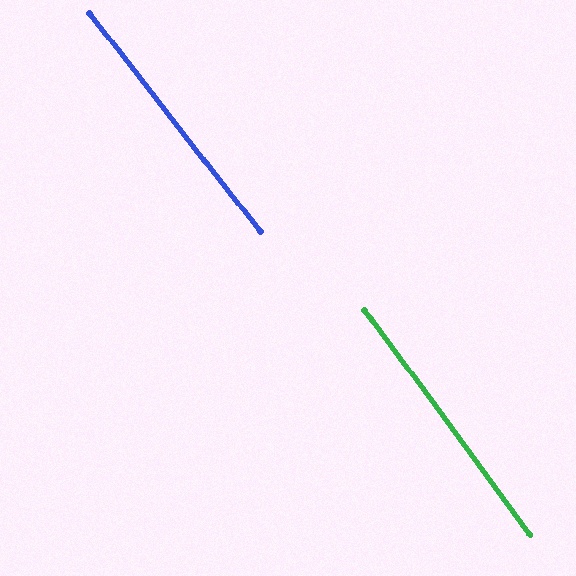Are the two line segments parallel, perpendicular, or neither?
Parallel — their directions differ by only 1.6°.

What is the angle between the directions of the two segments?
Approximately 2 degrees.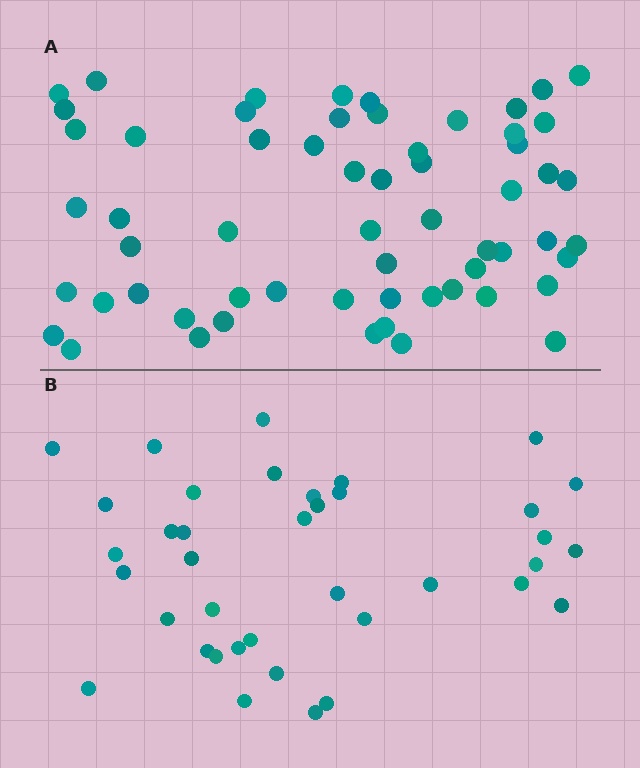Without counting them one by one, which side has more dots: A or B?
Region A (the top region) has more dots.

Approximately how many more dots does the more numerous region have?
Region A has approximately 20 more dots than region B.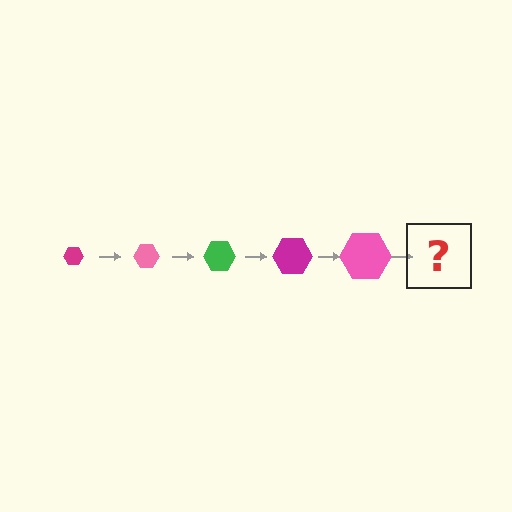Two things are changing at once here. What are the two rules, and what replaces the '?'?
The two rules are that the hexagon grows larger each step and the color cycles through magenta, pink, and green. The '?' should be a green hexagon, larger than the previous one.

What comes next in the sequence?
The next element should be a green hexagon, larger than the previous one.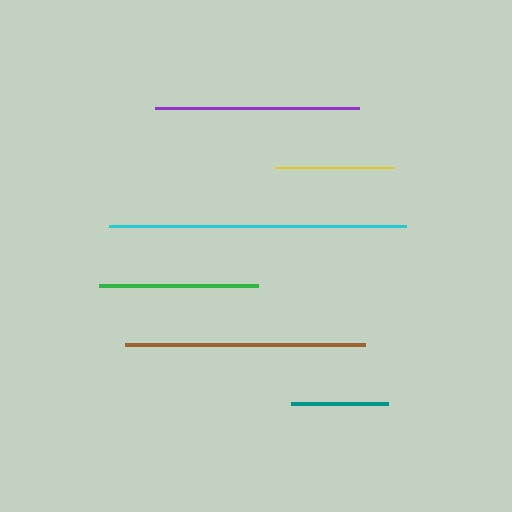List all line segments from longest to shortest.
From longest to shortest: cyan, brown, purple, green, yellow, teal.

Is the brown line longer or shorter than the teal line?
The brown line is longer than the teal line.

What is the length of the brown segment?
The brown segment is approximately 241 pixels long.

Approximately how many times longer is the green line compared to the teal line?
The green line is approximately 1.6 times the length of the teal line.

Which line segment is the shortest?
The teal line is the shortest at approximately 97 pixels.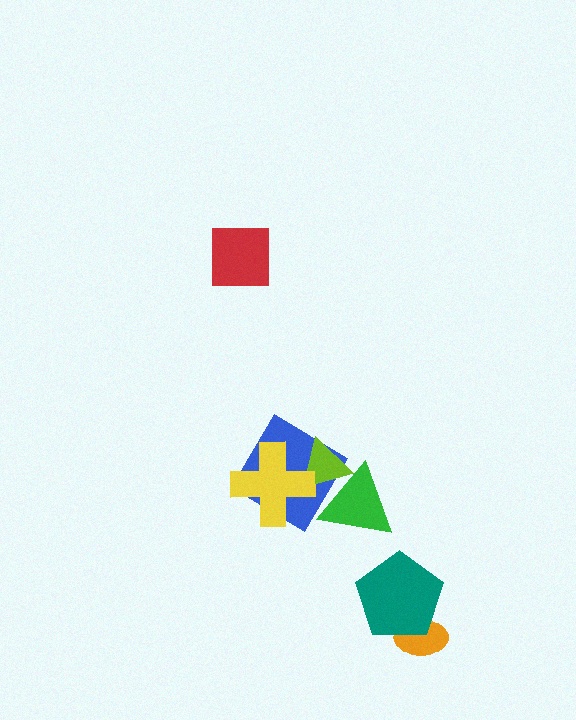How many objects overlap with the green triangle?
2 objects overlap with the green triangle.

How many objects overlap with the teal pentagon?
1 object overlaps with the teal pentagon.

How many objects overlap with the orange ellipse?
1 object overlaps with the orange ellipse.